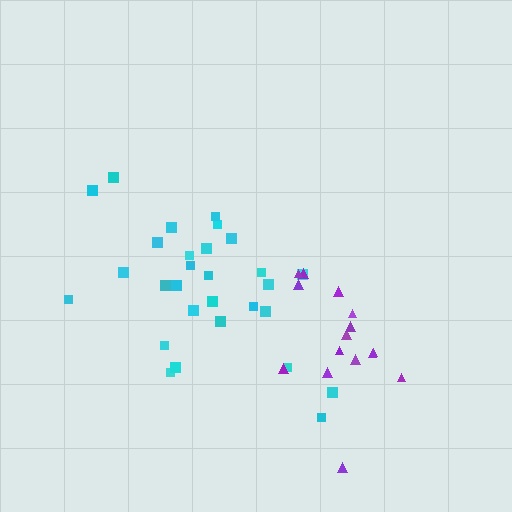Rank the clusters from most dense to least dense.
cyan, purple.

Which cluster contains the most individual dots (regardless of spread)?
Cyan (29).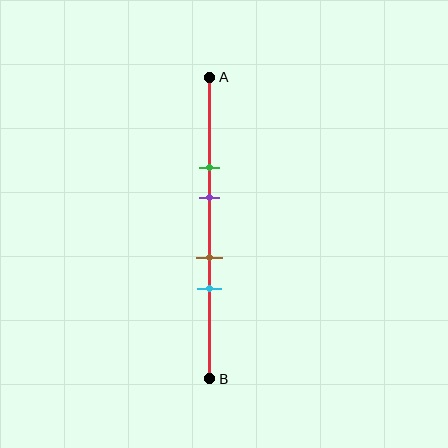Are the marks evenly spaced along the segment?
No, the marks are not evenly spaced.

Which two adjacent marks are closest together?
The brown and cyan marks are the closest adjacent pair.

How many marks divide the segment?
There are 4 marks dividing the segment.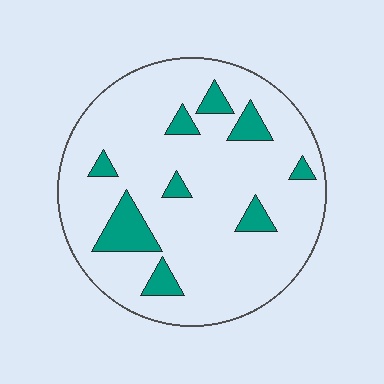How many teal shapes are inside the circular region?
9.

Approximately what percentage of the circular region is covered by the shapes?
Approximately 15%.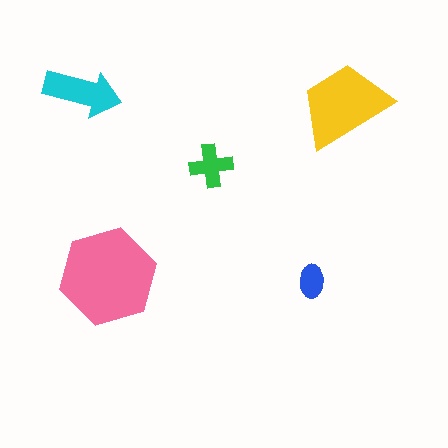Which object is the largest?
The pink hexagon.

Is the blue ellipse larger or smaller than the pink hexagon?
Smaller.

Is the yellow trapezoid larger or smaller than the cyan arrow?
Larger.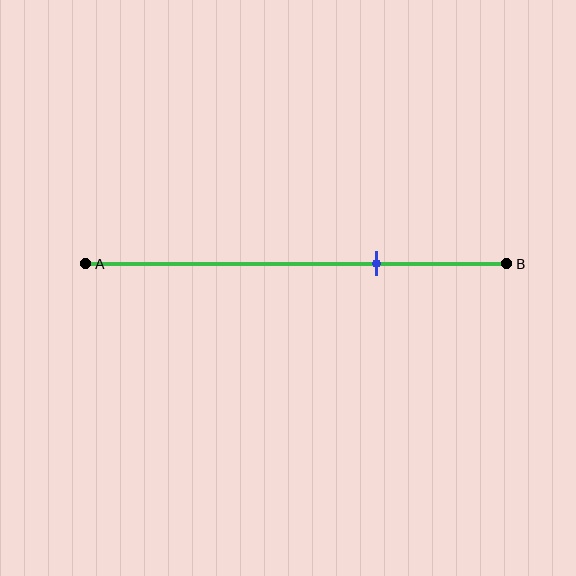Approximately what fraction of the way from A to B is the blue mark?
The blue mark is approximately 70% of the way from A to B.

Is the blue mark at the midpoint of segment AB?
No, the mark is at about 70% from A, not at the 50% midpoint.